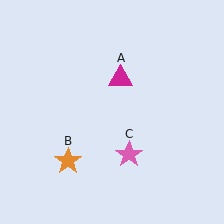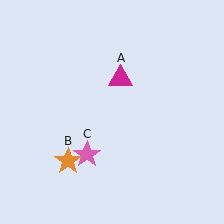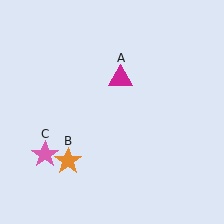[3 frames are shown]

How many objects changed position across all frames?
1 object changed position: pink star (object C).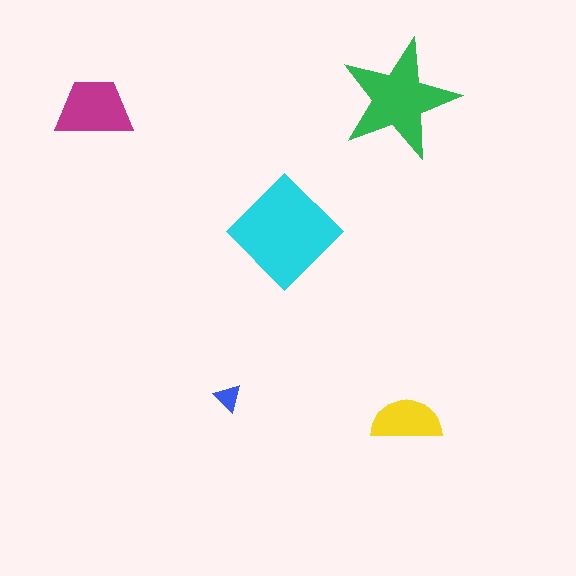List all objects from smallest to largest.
The blue triangle, the yellow semicircle, the magenta trapezoid, the green star, the cyan diamond.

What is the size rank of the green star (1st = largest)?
2nd.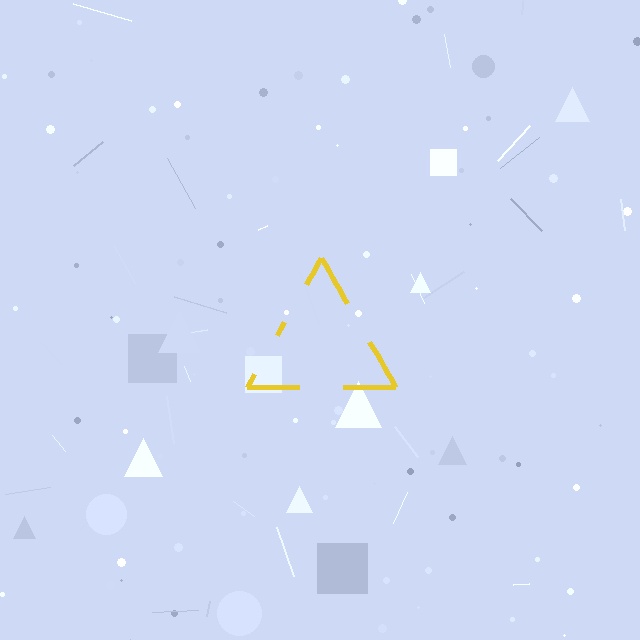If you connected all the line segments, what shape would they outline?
They would outline a triangle.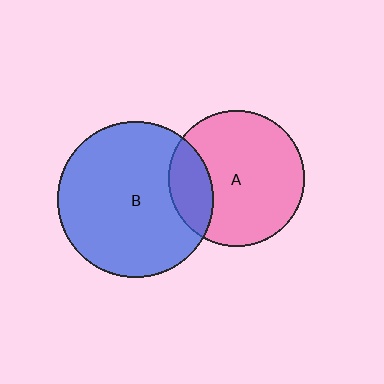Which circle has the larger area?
Circle B (blue).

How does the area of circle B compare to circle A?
Approximately 1.3 times.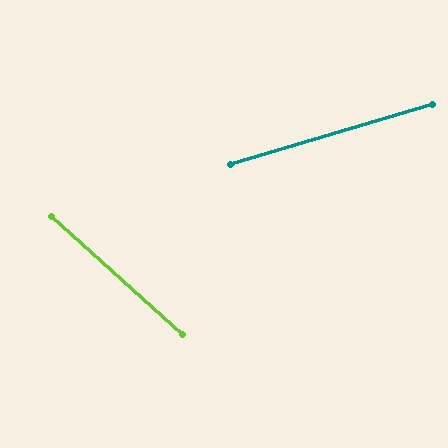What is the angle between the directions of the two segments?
Approximately 59 degrees.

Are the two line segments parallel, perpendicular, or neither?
Neither parallel nor perpendicular — they differ by about 59°.